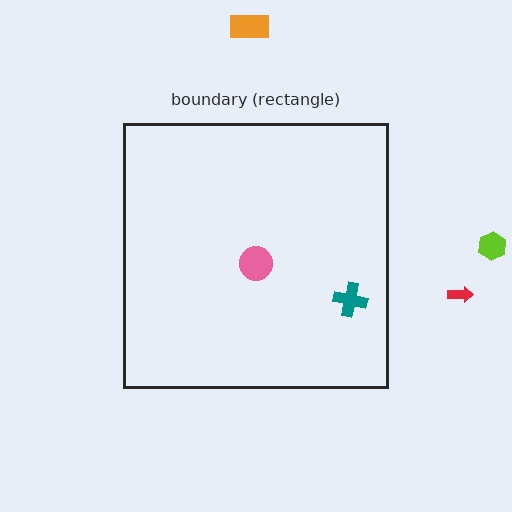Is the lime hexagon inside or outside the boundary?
Outside.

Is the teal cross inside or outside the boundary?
Inside.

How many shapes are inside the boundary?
2 inside, 3 outside.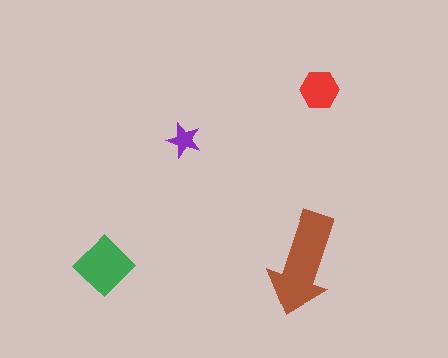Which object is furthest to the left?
The green diamond is leftmost.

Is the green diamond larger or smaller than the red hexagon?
Larger.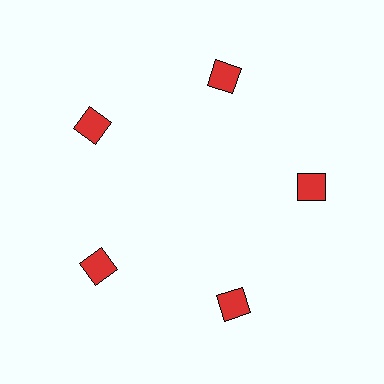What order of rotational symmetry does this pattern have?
This pattern has 5-fold rotational symmetry.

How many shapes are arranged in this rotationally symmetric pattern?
There are 5 shapes, arranged in 5 groups of 1.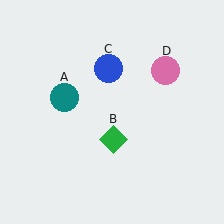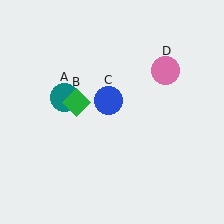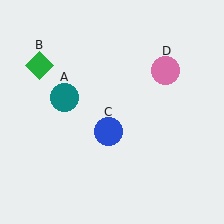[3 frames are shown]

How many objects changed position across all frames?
2 objects changed position: green diamond (object B), blue circle (object C).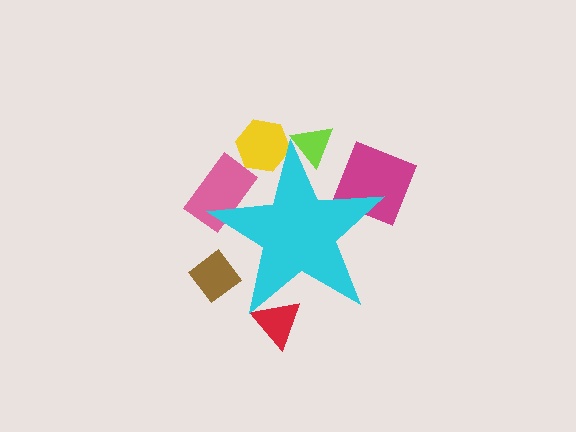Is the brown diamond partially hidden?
Yes, the brown diamond is partially hidden behind the cyan star.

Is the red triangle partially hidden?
Yes, the red triangle is partially hidden behind the cyan star.